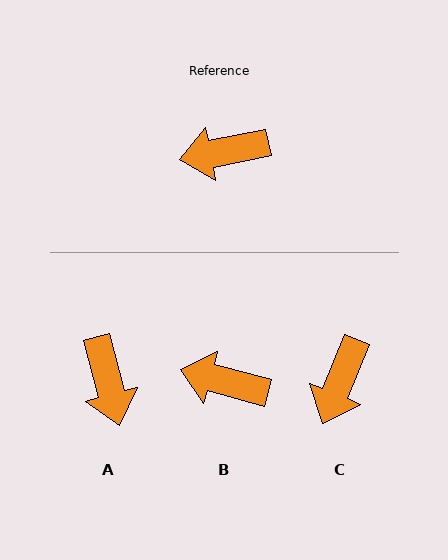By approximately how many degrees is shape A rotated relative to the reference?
Approximately 94 degrees counter-clockwise.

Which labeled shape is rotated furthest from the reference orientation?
A, about 94 degrees away.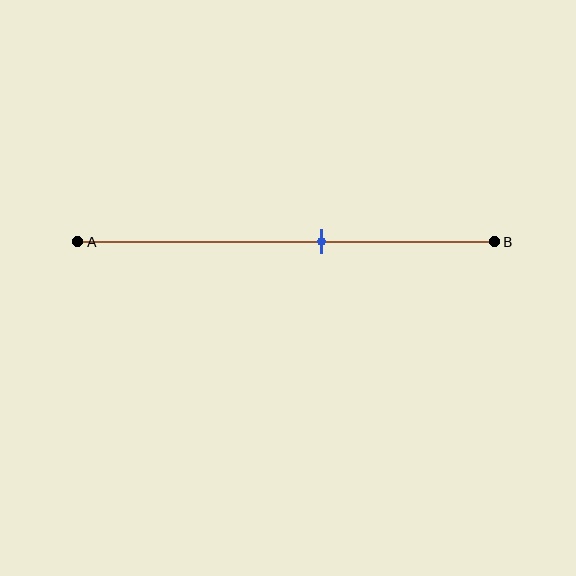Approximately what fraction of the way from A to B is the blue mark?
The blue mark is approximately 60% of the way from A to B.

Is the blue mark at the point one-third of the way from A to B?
No, the mark is at about 60% from A, not at the 33% one-third point.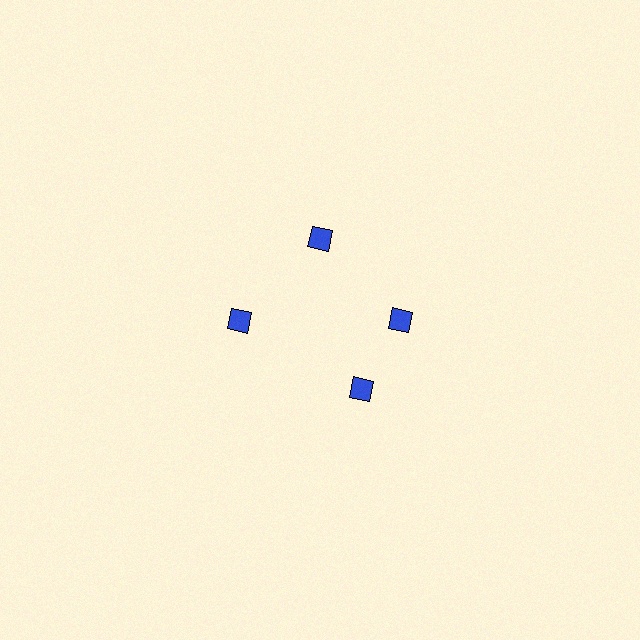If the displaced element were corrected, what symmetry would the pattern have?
It would have 4-fold rotational symmetry — the pattern would map onto itself every 90 degrees.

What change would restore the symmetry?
The symmetry would be restored by rotating it back into even spacing with its neighbors so that all 4 diamonds sit at equal angles and equal distance from the center.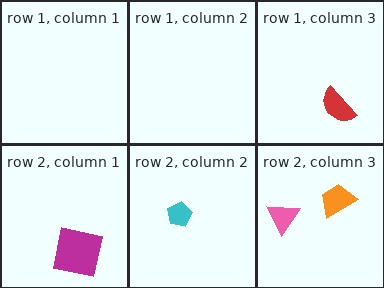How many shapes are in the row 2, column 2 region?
1.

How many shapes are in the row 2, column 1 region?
1.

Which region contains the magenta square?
The row 2, column 1 region.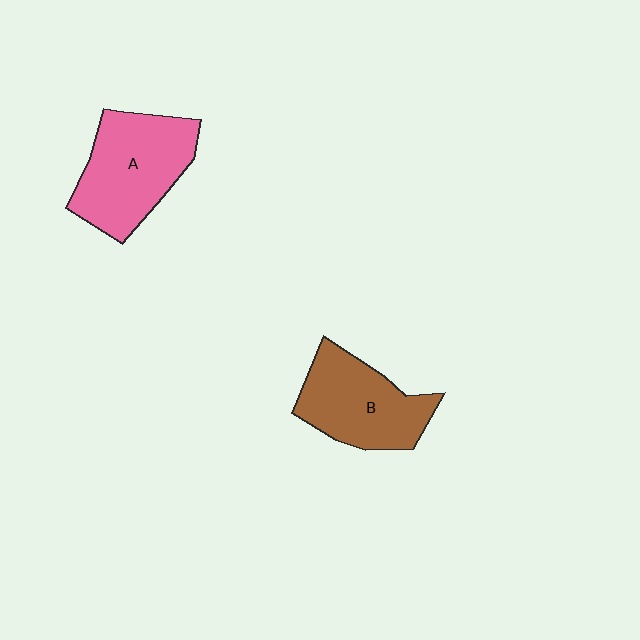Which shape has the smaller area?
Shape B (brown).